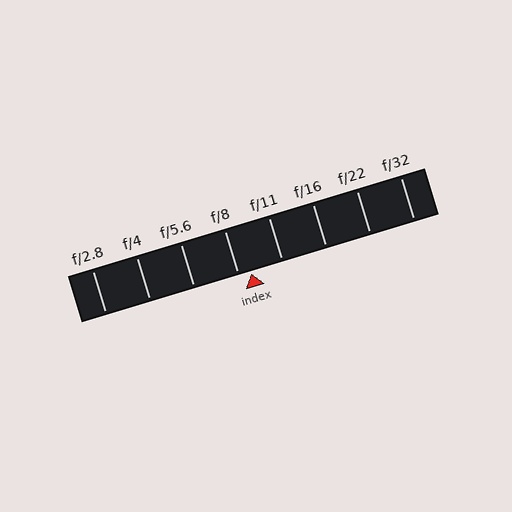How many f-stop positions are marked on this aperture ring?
There are 8 f-stop positions marked.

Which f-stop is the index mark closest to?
The index mark is closest to f/8.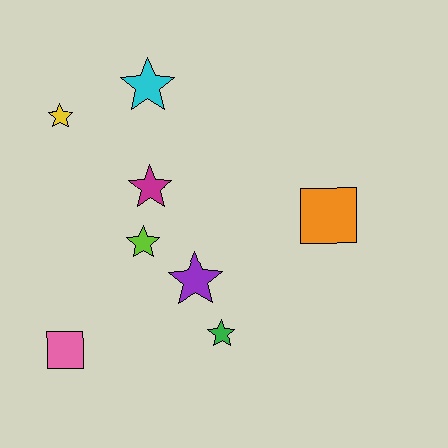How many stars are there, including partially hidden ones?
There are 6 stars.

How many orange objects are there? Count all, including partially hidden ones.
There is 1 orange object.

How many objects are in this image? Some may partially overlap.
There are 8 objects.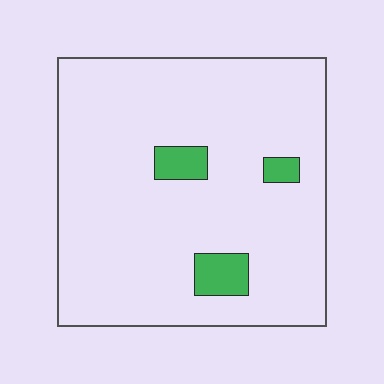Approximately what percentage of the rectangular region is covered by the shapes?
Approximately 5%.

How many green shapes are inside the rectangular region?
3.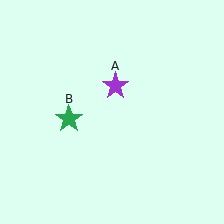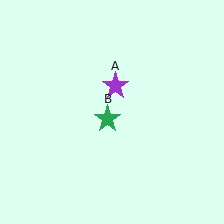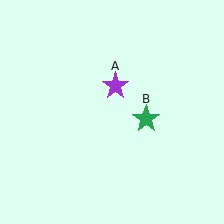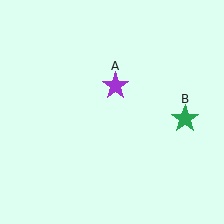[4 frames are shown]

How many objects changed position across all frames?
1 object changed position: green star (object B).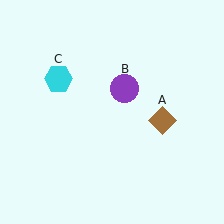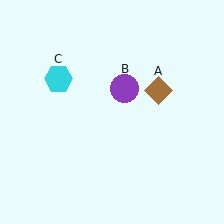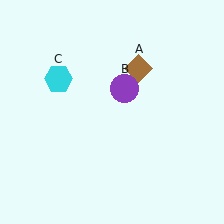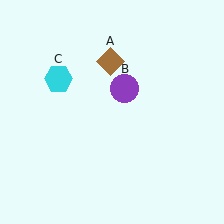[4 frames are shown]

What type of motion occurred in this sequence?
The brown diamond (object A) rotated counterclockwise around the center of the scene.